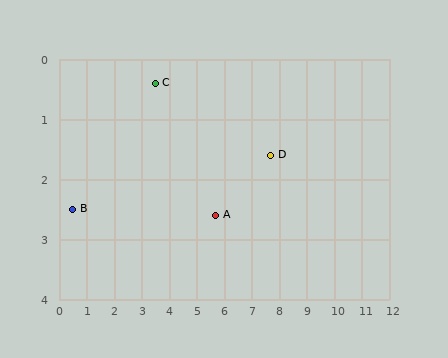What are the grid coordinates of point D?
Point D is at approximately (7.7, 1.6).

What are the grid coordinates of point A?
Point A is at approximately (5.7, 2.6).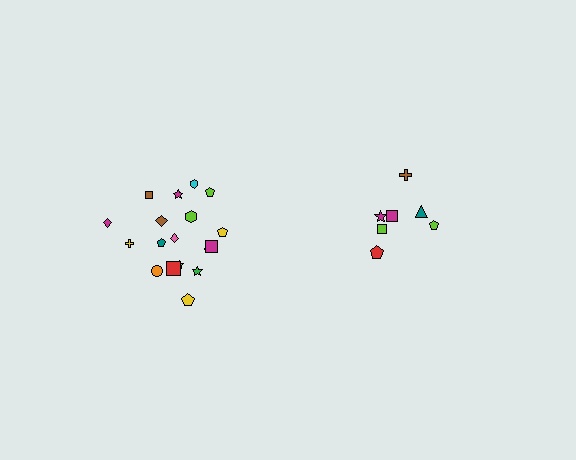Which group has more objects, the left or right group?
The left group.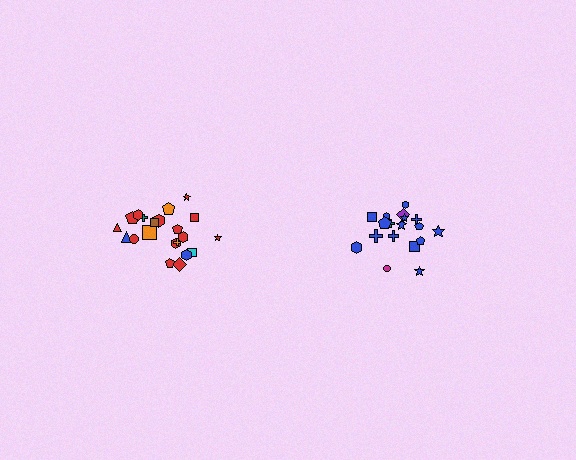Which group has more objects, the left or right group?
The left group.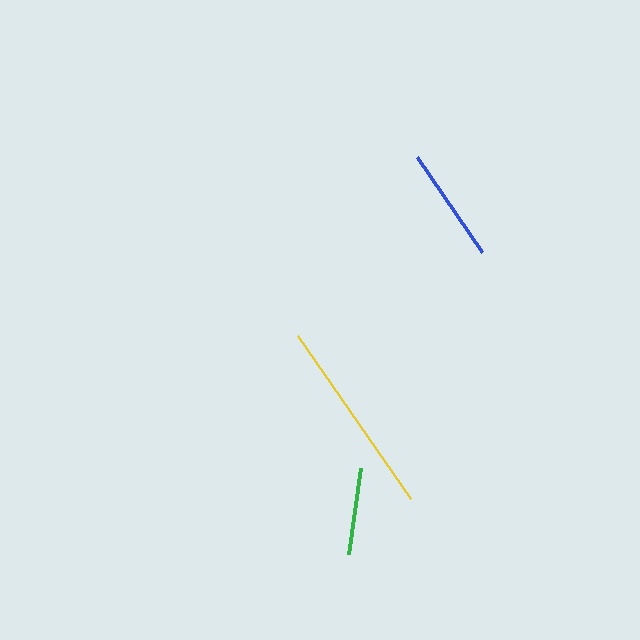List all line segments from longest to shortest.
From longest to shortest: yellow, blue, green.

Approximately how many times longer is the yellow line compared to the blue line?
The yellow line is approximately 1.7 times the length of the blue line.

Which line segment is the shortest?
The green line is the shortest at approximately 88 pixels.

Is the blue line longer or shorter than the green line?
The blue line is longer than the green line.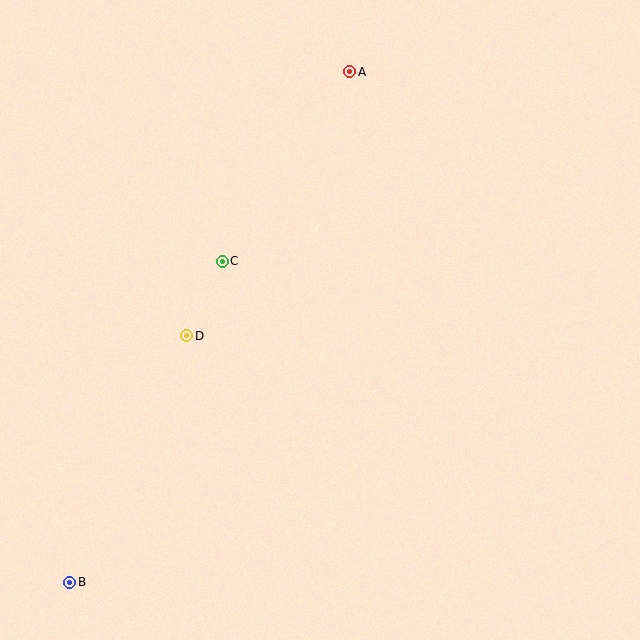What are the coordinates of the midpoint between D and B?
The midpoint between D and B is at (128, 459).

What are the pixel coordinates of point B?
Point B is at (70, 582).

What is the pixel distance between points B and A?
The distance between B and A is 582 pixels.